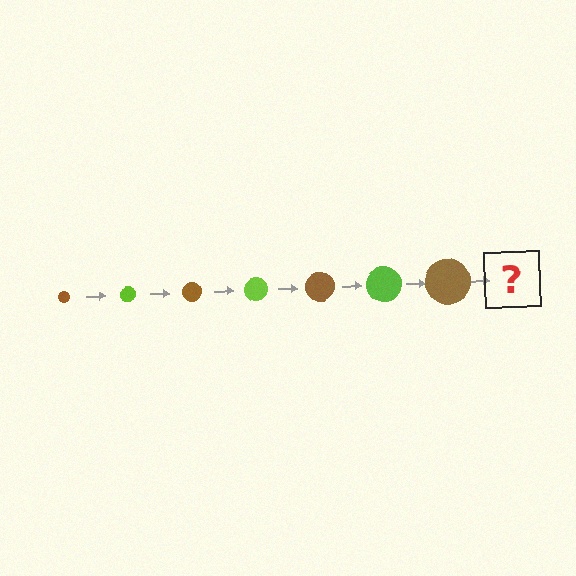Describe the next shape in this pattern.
It should be a lime circle, larger than the previous one.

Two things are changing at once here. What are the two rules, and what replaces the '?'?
The two rules are that the circle grows larger each step and the color cycles through brown and lime. The '?' should be a lime circle, larger than the previous one.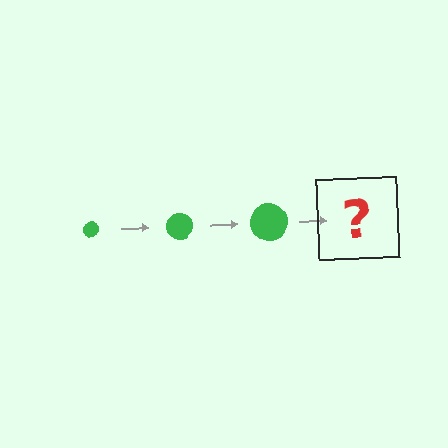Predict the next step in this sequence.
The next step is a green circle, larger than the previous one.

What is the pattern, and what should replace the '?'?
The pattern is that the circle gets progressively larger each step. The '?' should be a green circle, larger than the previous one.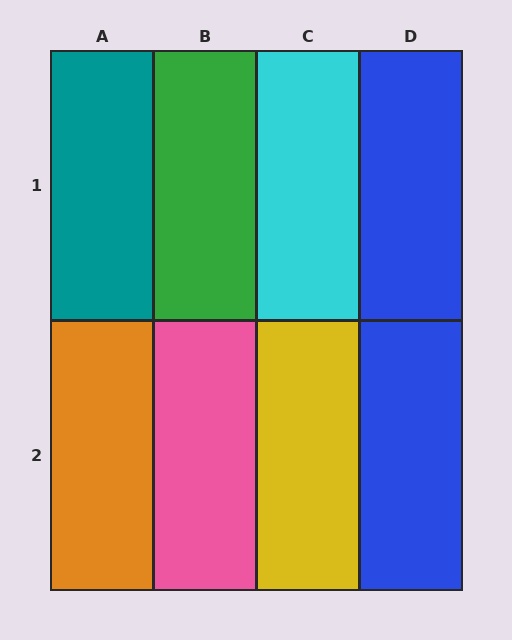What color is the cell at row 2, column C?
Yellow.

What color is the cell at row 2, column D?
Blue.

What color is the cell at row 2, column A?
Orange.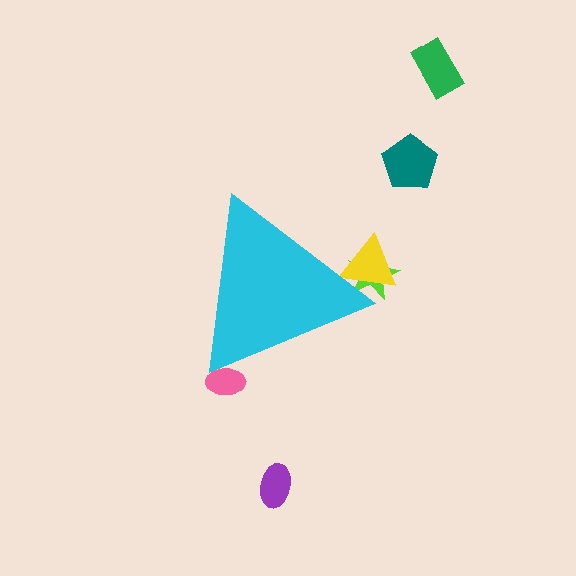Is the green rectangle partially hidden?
No, the green rectangle is fully visible.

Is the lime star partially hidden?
Yes, the lime star is partially hidden behind the cyan triangle.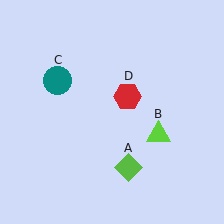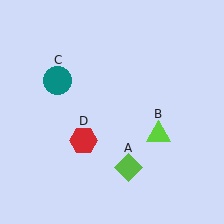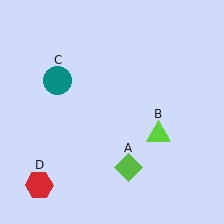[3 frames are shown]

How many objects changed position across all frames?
1 object changed position: red hexagon (object D).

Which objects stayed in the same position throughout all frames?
Lime diamond (object A) and lime triangle (object B) and teal circle (object C) remained stationary.